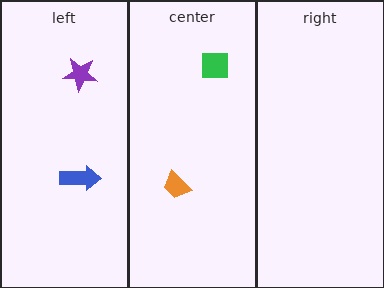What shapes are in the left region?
The purple star, the blue arrow.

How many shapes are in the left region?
2.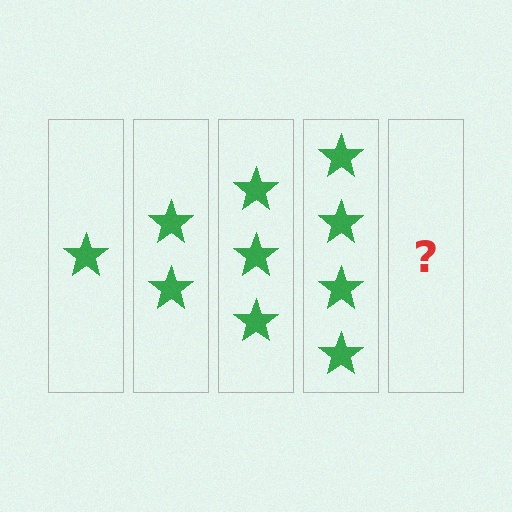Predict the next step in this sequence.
The next step is 5 stars.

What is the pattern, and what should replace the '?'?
The pattern is that each step adds one more star. The '?' should be 5 stars.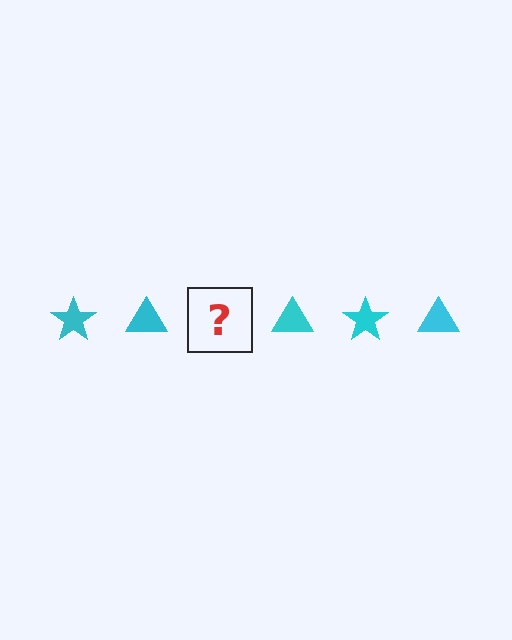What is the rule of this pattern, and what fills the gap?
The rule is that the pattern cycles through star, triangle shapes in cyan. The gap should be filled with a cyan star.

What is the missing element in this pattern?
The missing element is a cyan star.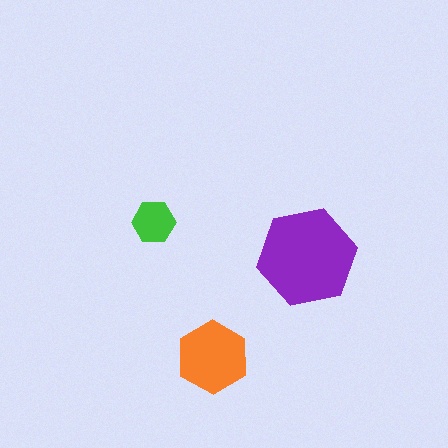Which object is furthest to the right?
The purple hexagon is rightmost.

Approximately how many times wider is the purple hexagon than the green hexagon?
About 2.5 times wider.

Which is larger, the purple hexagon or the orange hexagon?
The purple one.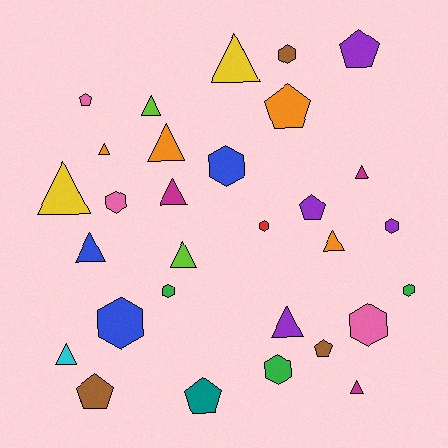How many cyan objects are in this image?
There is 1 cyan object.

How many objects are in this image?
There are 30 objects.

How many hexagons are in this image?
There are 10 hexagons.